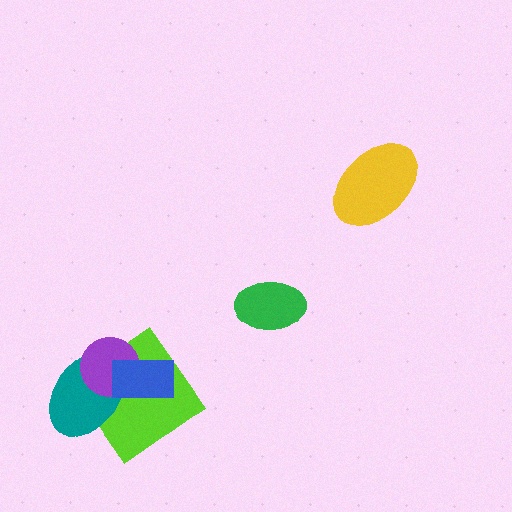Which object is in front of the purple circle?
The blue rectangle is in front of the purple circle.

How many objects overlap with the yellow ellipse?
0 objects overlap with the yellow ellipse.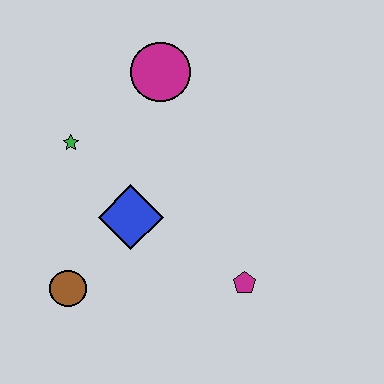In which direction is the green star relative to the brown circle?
The green star is above the brown circle.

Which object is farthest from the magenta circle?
The brown circle is farthest from the magenta circle.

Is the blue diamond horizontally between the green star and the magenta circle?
Yes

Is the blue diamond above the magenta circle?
No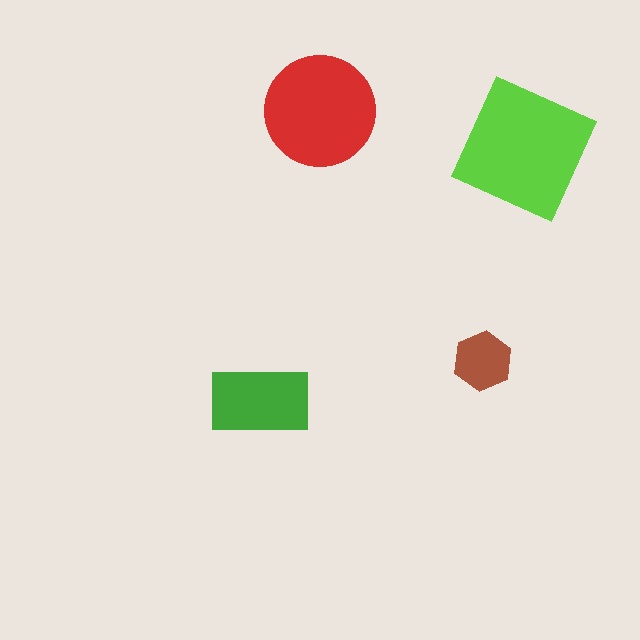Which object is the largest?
The lime square.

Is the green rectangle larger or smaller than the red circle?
Smaller.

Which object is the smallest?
The brown hexagon.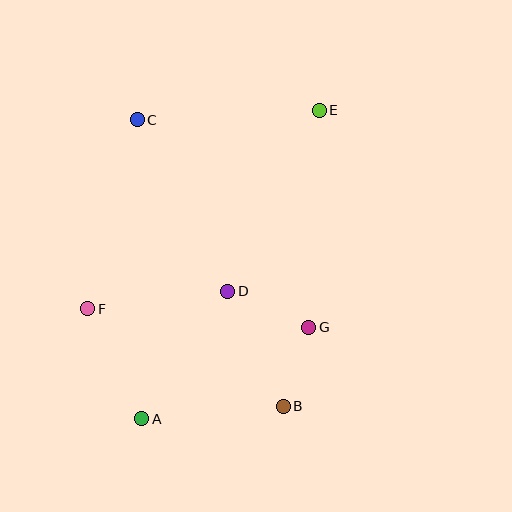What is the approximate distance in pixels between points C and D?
The distance between C and D is approximately 194 pixels.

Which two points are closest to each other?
Points B and G are closest to each other.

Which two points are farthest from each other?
Points A and E are farthest from each other.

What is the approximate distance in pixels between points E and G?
The distance between E and G is approximately 217 pixels.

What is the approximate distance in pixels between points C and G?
The distance between C and G is approximately 269 pixels.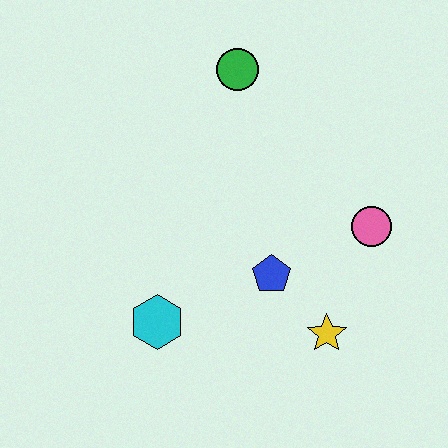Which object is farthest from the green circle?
The yellow star is farthest from the green circle.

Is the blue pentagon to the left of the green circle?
No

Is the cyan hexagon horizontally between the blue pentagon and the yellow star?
No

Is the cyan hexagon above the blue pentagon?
No